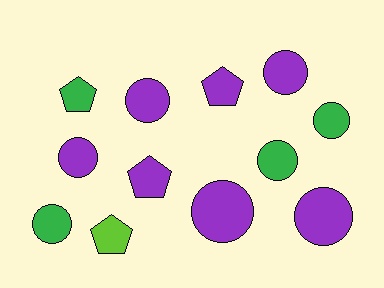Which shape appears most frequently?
Circle, with 8 objects.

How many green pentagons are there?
There is 1 green pentagon.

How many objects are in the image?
There are 12 objects.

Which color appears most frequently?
Purple, with 7 objects.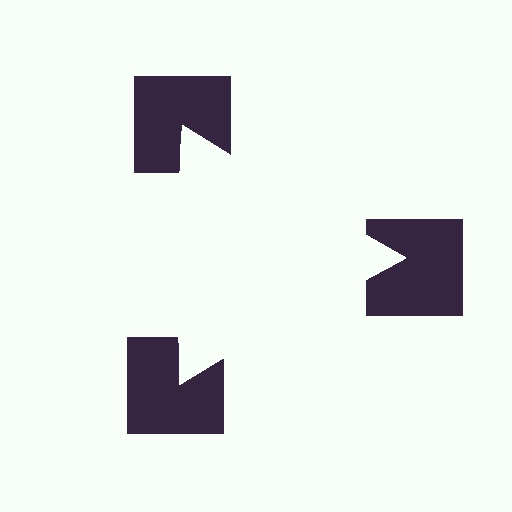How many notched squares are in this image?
There are 3 — one at each vertex of the illusory triangle.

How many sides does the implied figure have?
3 sides.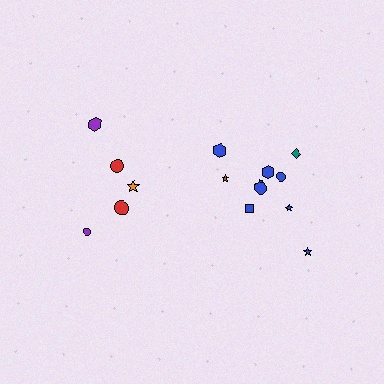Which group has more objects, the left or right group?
The right group.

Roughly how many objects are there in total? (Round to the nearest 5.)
Roughly 15 objects in total.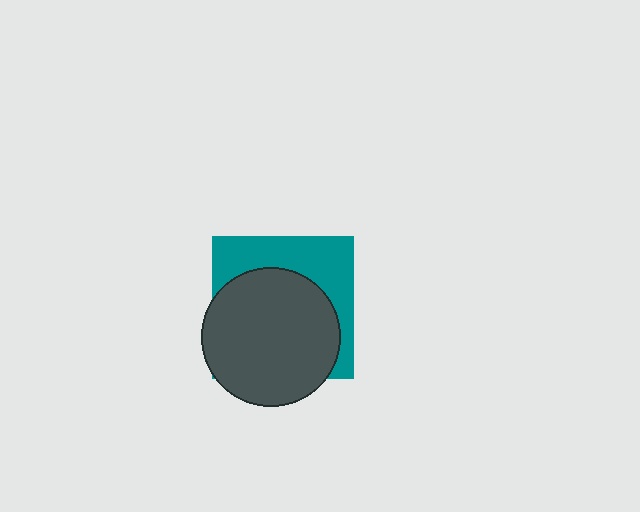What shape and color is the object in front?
The object in front is a dark gray circle.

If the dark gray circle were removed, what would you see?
You would see the complete teal square.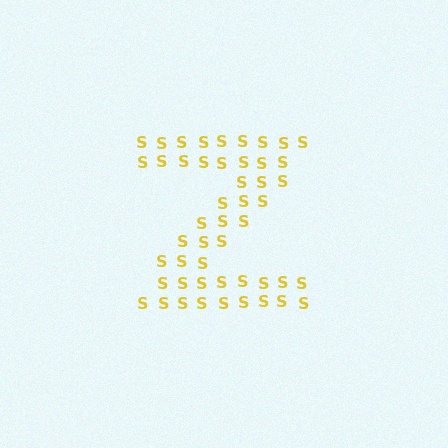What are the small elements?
The small elements are letter S's.